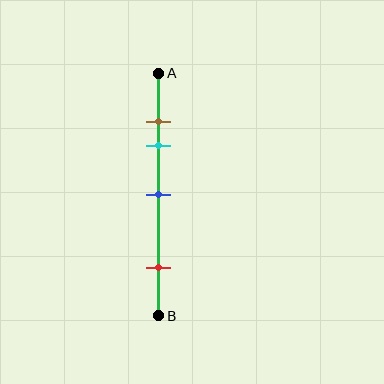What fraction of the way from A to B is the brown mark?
The brown mark is approximately 20% (0.2) of the way from A to B.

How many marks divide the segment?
There are 4 marks dividing the segment.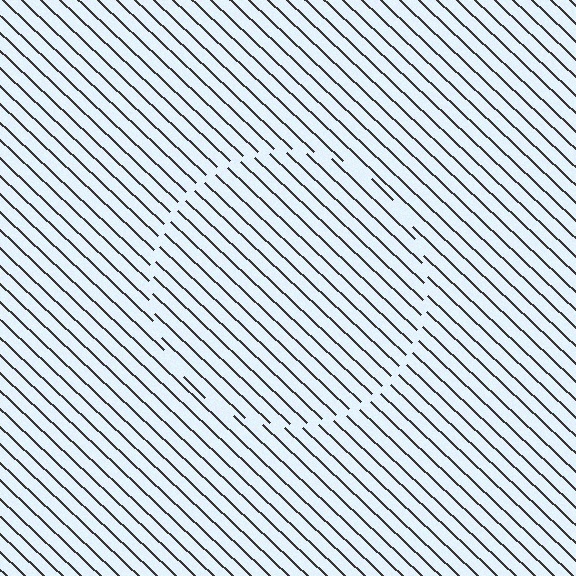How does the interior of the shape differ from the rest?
The interior of the shape contains the same grating, shifted by half a period — the contour is defined by the phase discontinuity where line-ends from the inner and outer gratings abut.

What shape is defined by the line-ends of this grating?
An illusory circle. The interior of the shape contains the same grating, shifted by half a period — the contour is defined by the phase discontinuity where line-ends from the inner and outer gratings abut.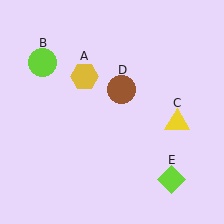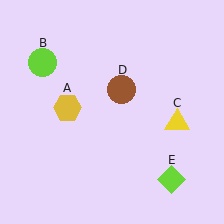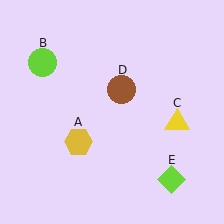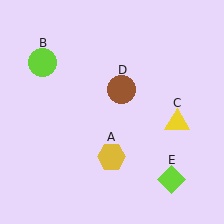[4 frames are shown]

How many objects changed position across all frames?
1 object changed position: yellow hexagon (object A).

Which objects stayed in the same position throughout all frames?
Lime circle (object B) and yellow triangle (object C) and brown circle (object D) and lime diamond (object E) remained stationary.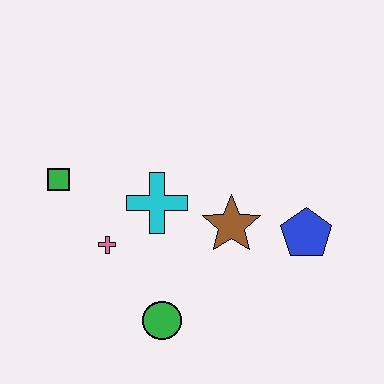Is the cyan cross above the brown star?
Yes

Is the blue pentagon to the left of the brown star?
No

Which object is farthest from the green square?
The blue pentagon is farthest from the green square.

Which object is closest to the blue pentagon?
The brown star is closest to the blue pentagon.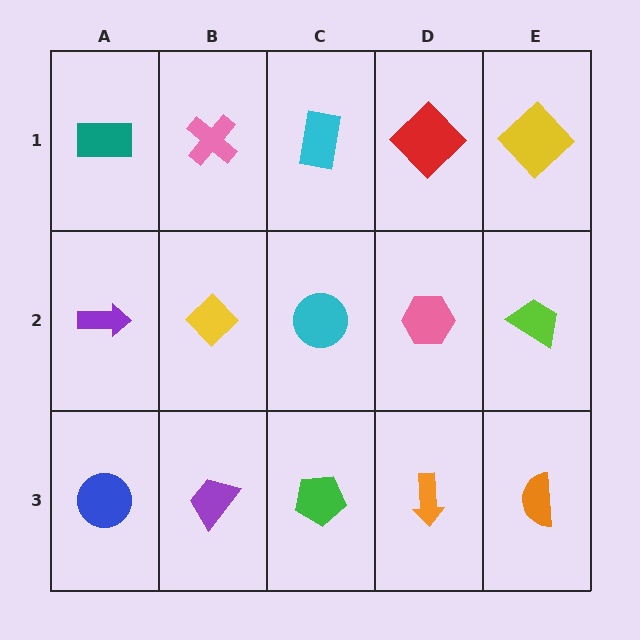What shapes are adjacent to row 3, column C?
A cyan circle (row 2, column C), a purple trapezoid (row 3, column B), an orange arrow (row 3, column D).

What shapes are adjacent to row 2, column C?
A cyan rectangle (row 1, column C), a green pentagon (row 3, column C), a yellow diamond (row 2, column B), a pink hexagon (row 2, column D).